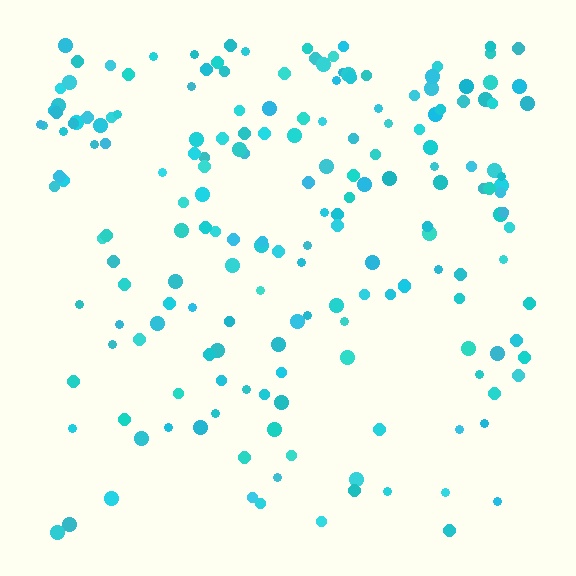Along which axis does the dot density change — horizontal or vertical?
Vertical.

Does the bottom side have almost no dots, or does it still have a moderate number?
Still a moderate number, just noticeably fewer than the top.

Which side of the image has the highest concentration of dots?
The top.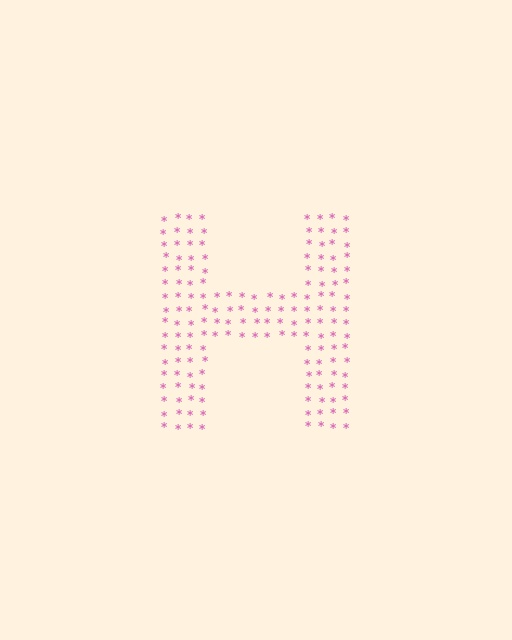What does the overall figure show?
The overall figure shows the letter H.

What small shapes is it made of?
It is made of small asterisks.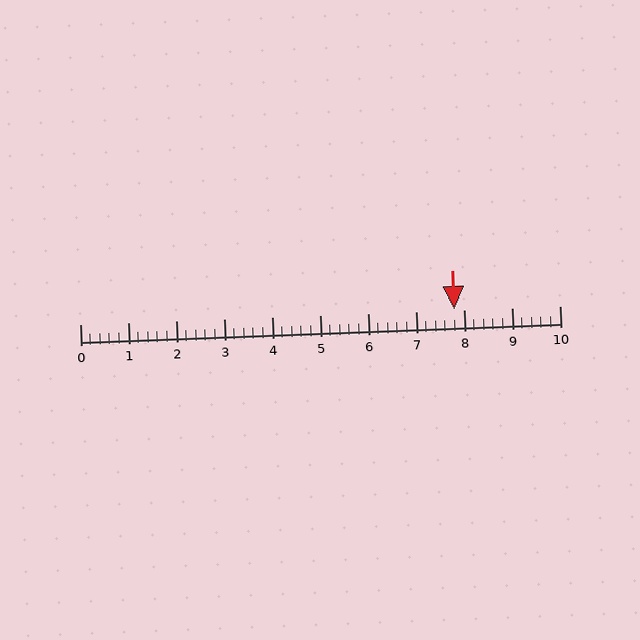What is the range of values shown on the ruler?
The ruler shows values from 0 to 10.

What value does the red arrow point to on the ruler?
The red arrow points to approximately 7.8.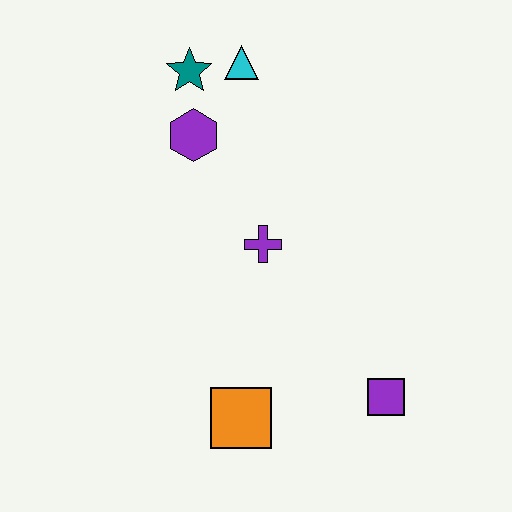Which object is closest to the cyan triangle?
The teal star is closest to the cyan triangle.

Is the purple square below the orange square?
No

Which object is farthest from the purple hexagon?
The purple square is farthest from the purple hexagon.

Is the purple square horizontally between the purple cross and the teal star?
No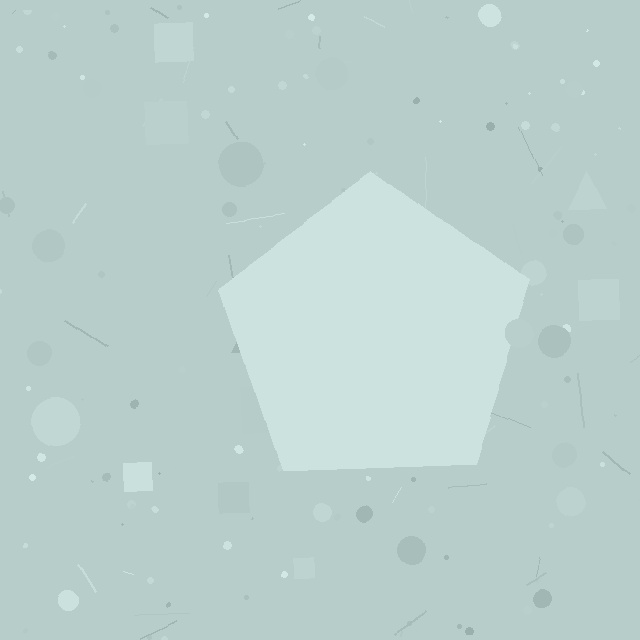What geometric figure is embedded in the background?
A pentagon is embedded in the background.